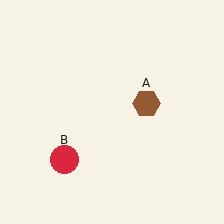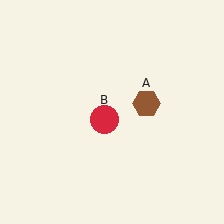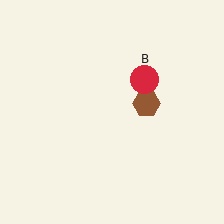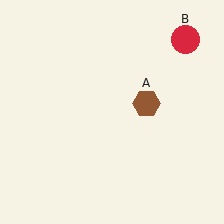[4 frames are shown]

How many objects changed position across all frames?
1 object changed position: red circle (object B).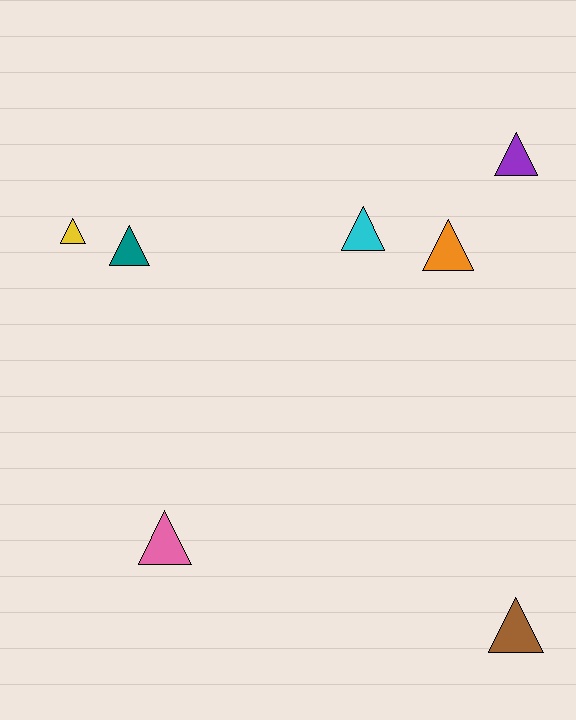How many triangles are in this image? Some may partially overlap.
There are 7 triangles.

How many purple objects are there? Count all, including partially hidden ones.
There is 1 purple object.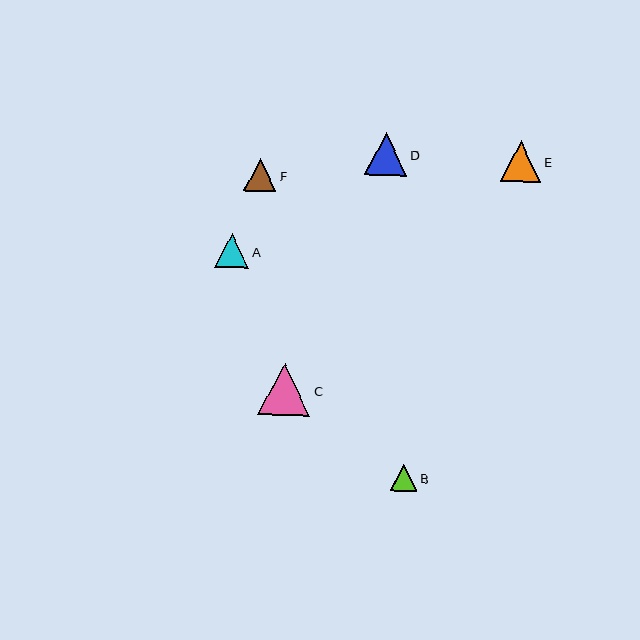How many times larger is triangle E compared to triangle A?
Triangle E is approximately 1.2 times the size of triangle A.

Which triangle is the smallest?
Triangle B is the smallest with a size of approximately 27 pixels.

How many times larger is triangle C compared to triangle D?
Triangle C is approximately 1.2 times the size of triangle D.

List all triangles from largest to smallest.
From largest to smallest: C, D, E, A, F, B.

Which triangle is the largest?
Triangle C is the largest with a size of approximately 52 pixels.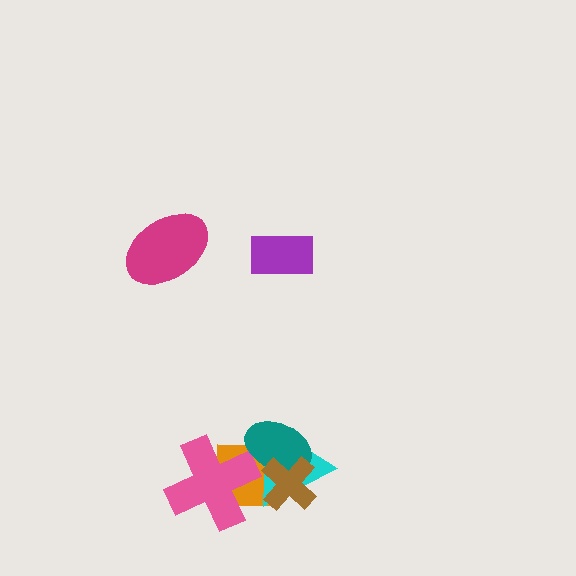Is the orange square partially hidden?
Yes, it is partially covered by another shape.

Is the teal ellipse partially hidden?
Yes, it is partially covered by another shape.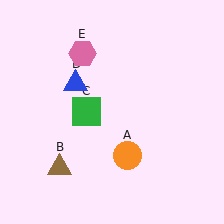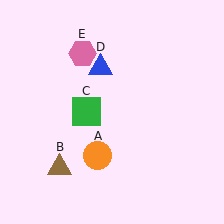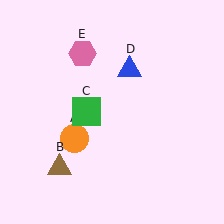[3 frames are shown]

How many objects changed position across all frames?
2 objects changed position: orange circle (object A), blue triangle (object D).